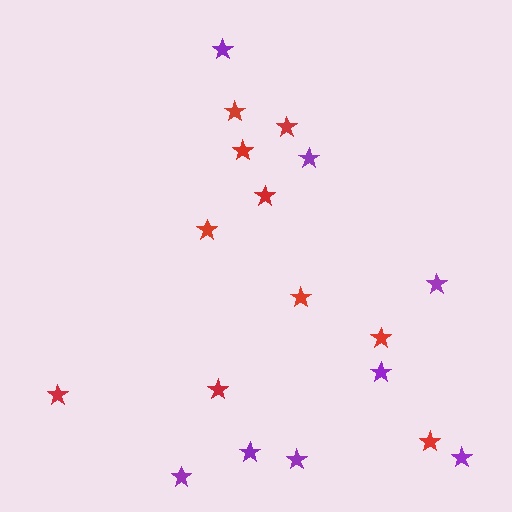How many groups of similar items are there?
There are 2 groups: one group of red stars (10) and one group of purple stars (8).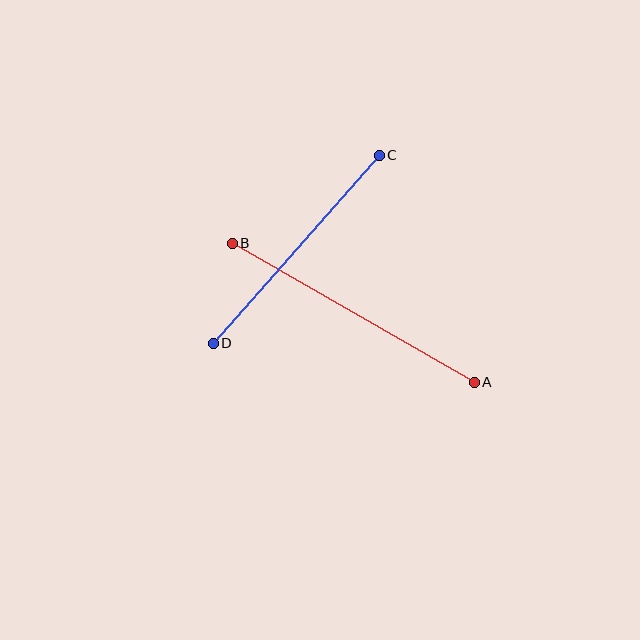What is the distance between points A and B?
The distance is approximately 279 pixels.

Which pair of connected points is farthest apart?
Points A and B are farthest apart.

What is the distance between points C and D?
The distance is approximately 251 pixels.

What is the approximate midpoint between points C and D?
The midpoint is at approximately (296, 249) pixels.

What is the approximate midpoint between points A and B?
The midpoint is at approximately (353, 313) pixels.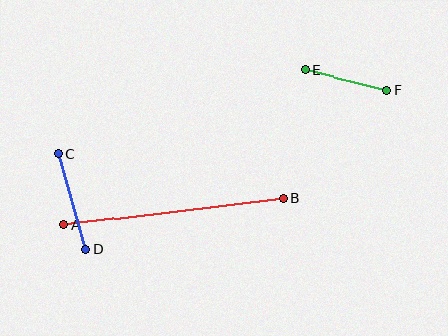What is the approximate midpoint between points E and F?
The midpoint is at approximately (346, 80) pixels.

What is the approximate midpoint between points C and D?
The midpoint is at approximately (72, 202) pixels.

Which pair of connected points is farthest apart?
Points A and B are farthest apart.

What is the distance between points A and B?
The distance is approximately 221 pixels.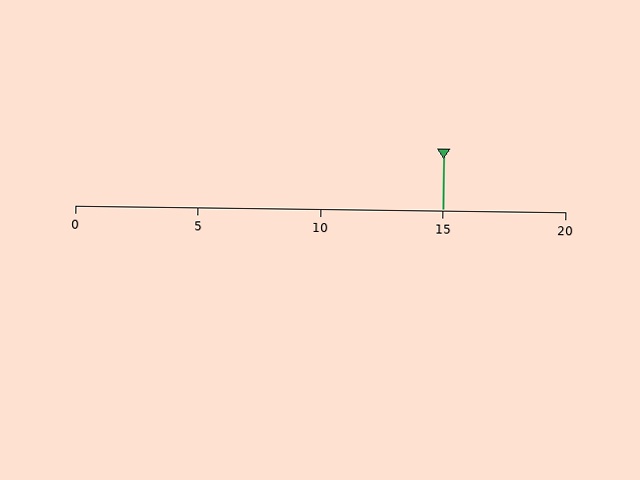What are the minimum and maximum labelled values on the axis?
The axis runs from 0 to 20.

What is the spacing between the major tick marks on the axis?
The major ticks are spaced 5 apart.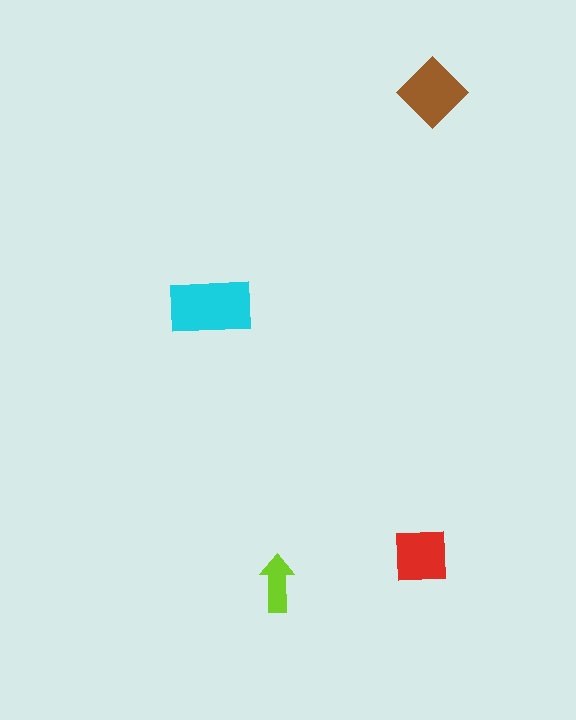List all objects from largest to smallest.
The cyan rectangle, the brown diamond, the red square, the lime arrow.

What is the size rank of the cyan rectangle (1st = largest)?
1st.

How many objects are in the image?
There are 4 objects in the image.